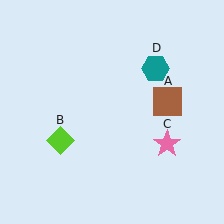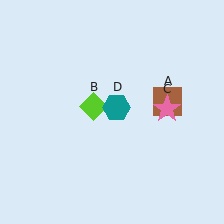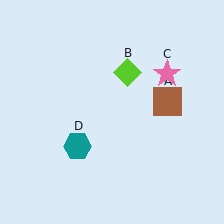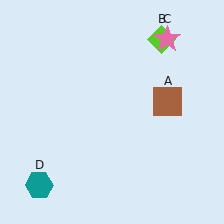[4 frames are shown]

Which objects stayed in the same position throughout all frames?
Brown square (object A) remained stationary.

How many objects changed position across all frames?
3 objects changed position: lime diamond (object B), pink star (object C), teal hexagon (object D).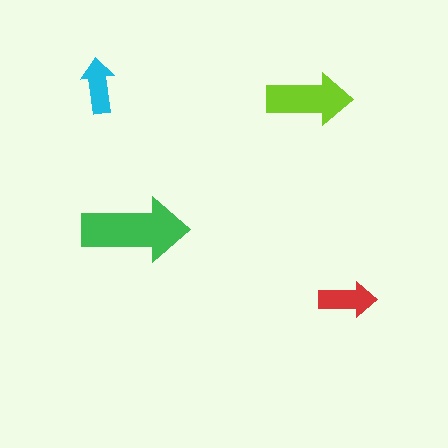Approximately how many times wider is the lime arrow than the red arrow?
About 1.5 times wider.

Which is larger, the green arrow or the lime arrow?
The green one.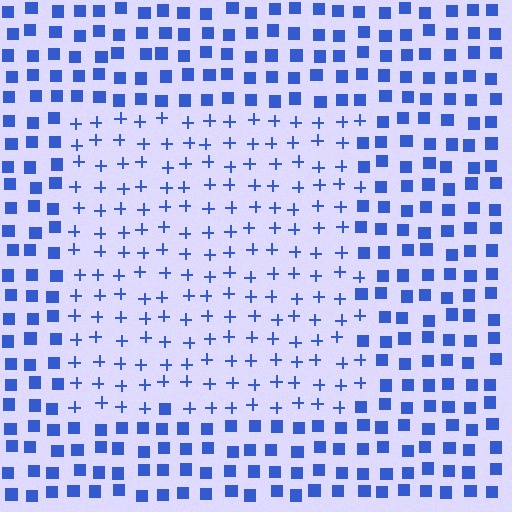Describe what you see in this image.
The image is filled with small blue elements arranged in a uniform grid. A rectangle-shaped region contains plus signs, while the surrounding area contains squares. The boundary is defined purely by the change in element shape.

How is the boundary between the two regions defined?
The boundary is defined by a change in element shape: plus signs inside vs. squares outside. All elements share the same color and spacing.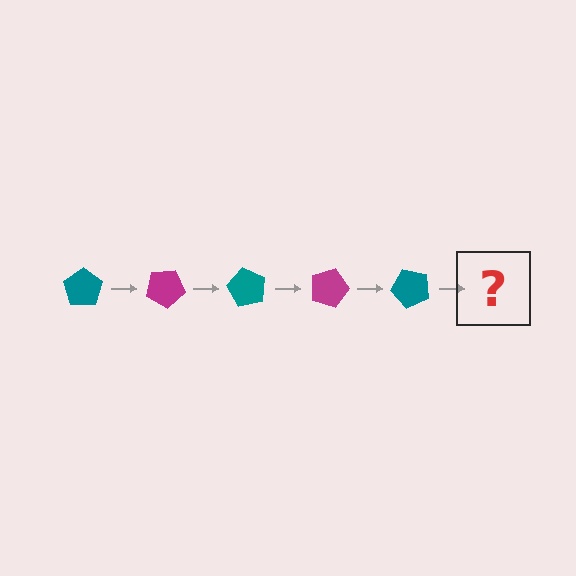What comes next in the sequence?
The next element should be a magenta pentagon, rotated 150 degrees from the start.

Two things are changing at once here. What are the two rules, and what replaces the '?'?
The two rules are that it rotates 30 degrees each step and the color cycles through teal and magenta. The '?' should be a magenta pentagon, rotated 150 degrees from the start.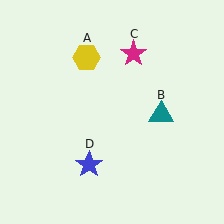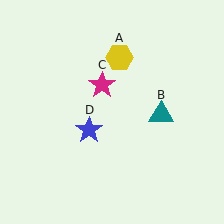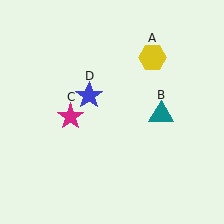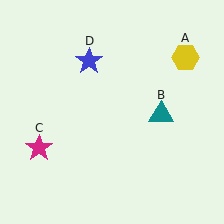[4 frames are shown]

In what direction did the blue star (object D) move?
The blue star (object D) moved up.